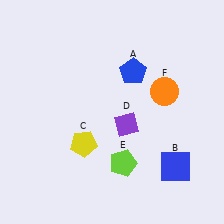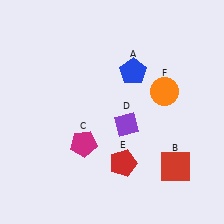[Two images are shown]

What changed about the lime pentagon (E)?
In Image 1, E is lime. In Image 2, it changed to red.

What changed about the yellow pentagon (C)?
In Image 1, C is yellow. In Image 2, it changed to magenta.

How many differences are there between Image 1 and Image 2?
There are 3 differences between the two images.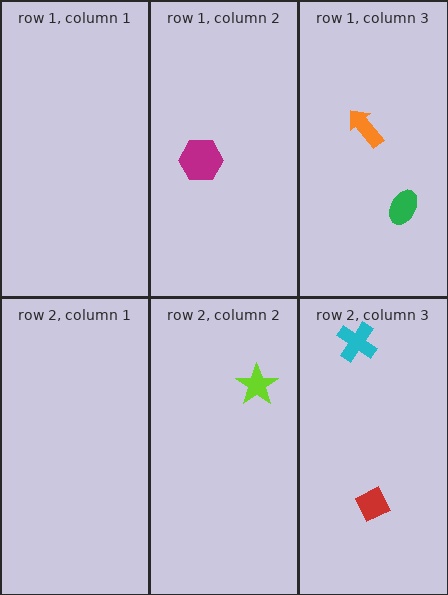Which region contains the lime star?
The row 2, column 2 region.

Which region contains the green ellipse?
The row 1, column 3 region.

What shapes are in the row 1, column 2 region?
The magenta hexagon.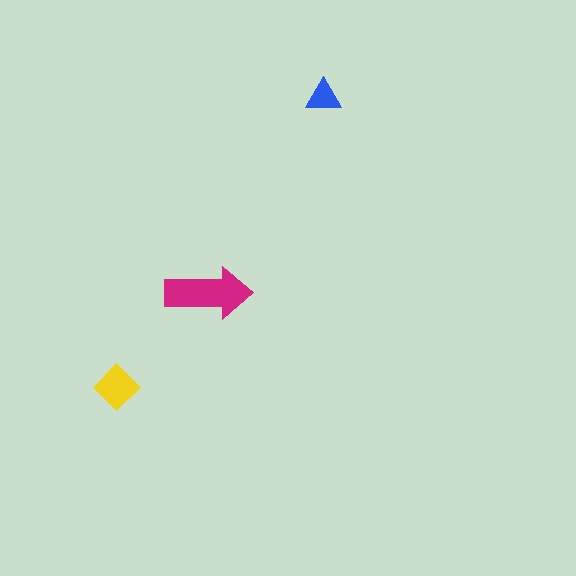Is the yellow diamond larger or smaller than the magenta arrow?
Smaller.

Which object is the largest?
The magenta arrow.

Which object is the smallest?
The blue triangle.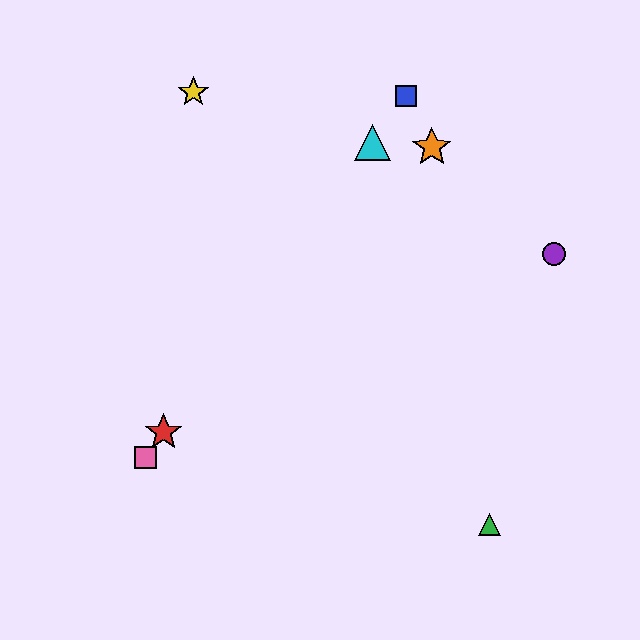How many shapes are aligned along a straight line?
4 shapes (the red star, the blue square, the cyan triangle, the pink square) are aligned along a straight line.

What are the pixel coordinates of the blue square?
The blue square is at (406, 96).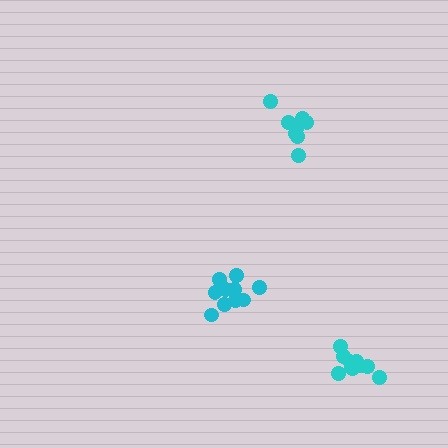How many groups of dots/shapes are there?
There are 3 groups.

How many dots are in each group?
Group 1: 10 dots, Group 2: 8 dots, Group 3: 10 dots (28 total).